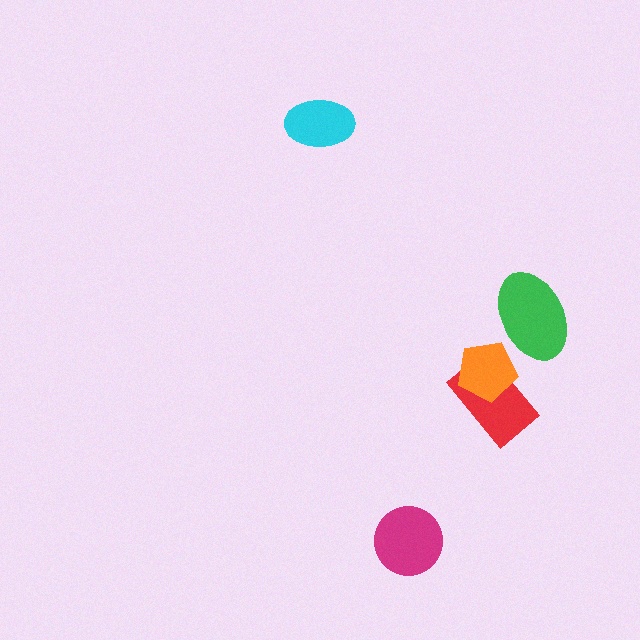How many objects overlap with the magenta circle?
0 objects overlap with the magenta circle.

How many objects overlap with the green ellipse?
0 objects overlap with the green ellipse.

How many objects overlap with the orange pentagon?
1 object overlaps with the orange pentagon.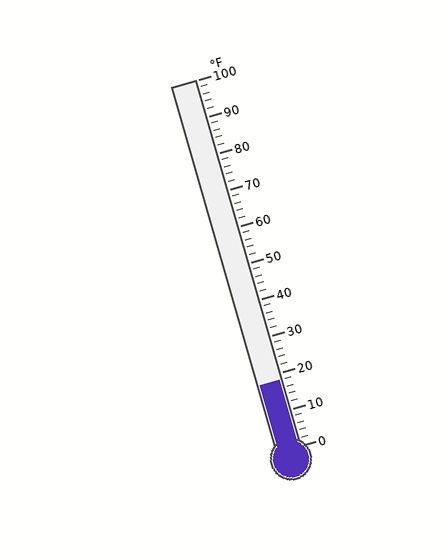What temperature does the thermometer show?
The thermometer shows approximately 18°F.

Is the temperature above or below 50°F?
The temperature is below 50°F.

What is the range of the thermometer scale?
The thermometer scale ranges from 0°F to 100°F.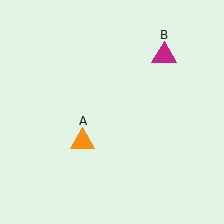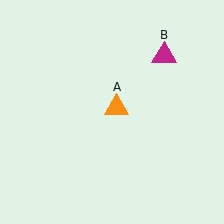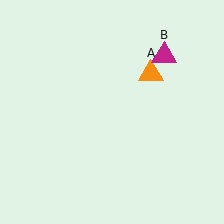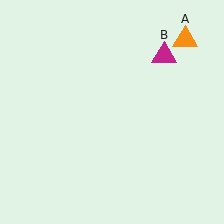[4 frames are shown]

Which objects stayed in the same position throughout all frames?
Magenta triangle (object B) remained stationary.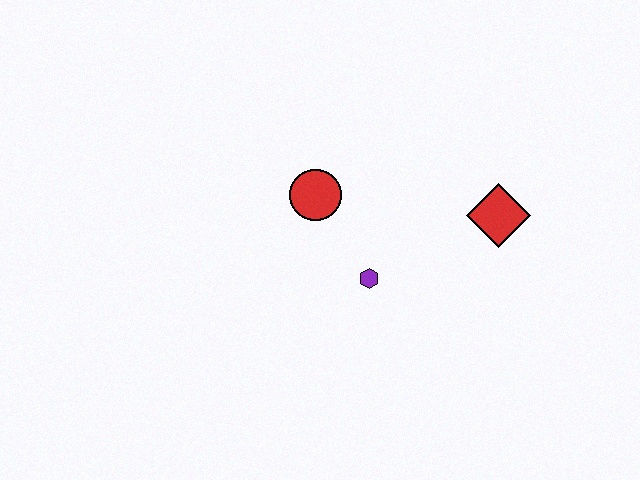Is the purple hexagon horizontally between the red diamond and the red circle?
Yes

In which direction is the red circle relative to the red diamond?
The red circle is to the left of the red diamond.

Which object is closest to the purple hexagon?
The red circle is closest to the purple hexagon.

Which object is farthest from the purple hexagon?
The red diamond is farthest from the purple hexagon.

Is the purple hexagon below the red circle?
Yes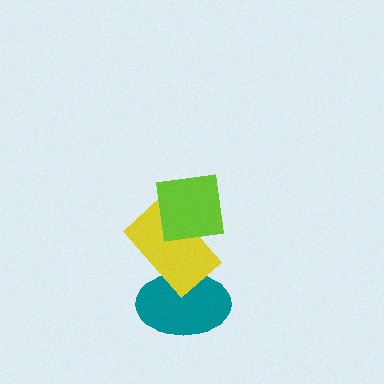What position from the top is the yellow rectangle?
The yellow rectangle is 2nd from the top.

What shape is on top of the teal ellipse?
The yellow rectangle is on top of the teal ellipse.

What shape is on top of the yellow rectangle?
The lime square is on top of the yellow rectangle.